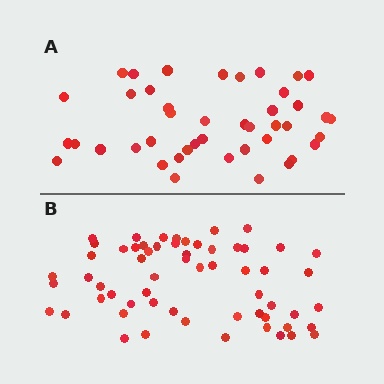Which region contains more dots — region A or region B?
Region B (the bottom region) has more dots.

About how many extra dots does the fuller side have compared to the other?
Region B has approximately 15 more dots than region A.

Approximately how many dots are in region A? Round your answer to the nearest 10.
About 40 dots. (The exact count is 43, which rounds to 40.)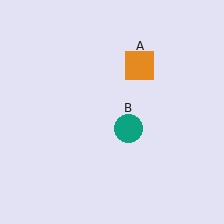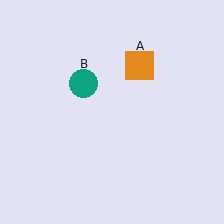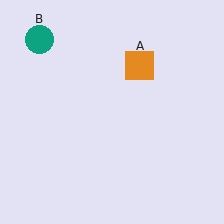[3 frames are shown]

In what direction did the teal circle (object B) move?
The teal circle (object B) moved up and to the left.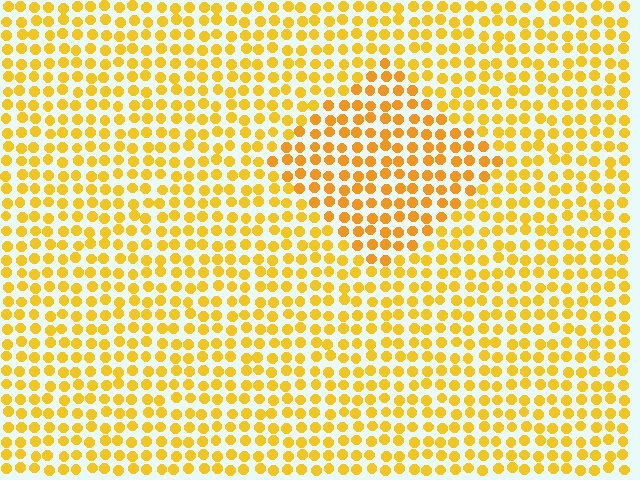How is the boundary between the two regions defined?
The boundary is defined purely by a slight shift in hue (about 14 degrees). Spacing, size, and orientation are identical on both sides.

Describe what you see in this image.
The image is filled with small yellow elements in a uniform arrangement. A diamond-shaped region is visible where the elements are tinted to a slightly different hue, forming a subtle color boundary.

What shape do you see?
I see a diamond.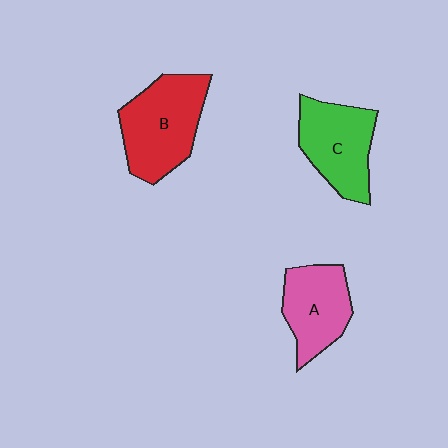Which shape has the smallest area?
Shape A (pink).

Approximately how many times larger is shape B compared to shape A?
Approximately 1.3 times.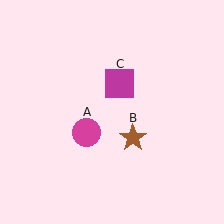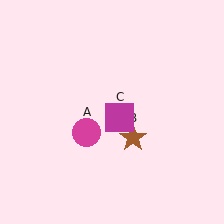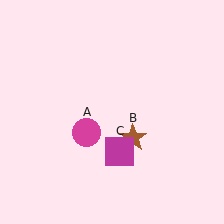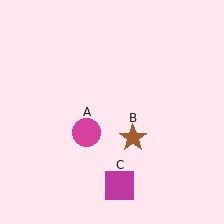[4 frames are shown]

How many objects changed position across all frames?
1 object changed position: magenta square (object C).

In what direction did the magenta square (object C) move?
The magenta square (object C) moved down.